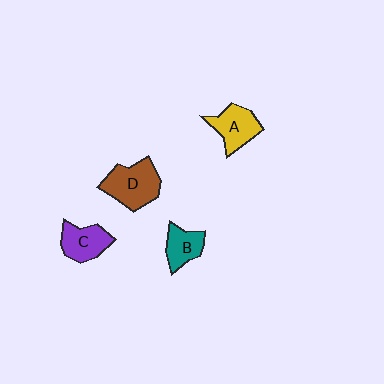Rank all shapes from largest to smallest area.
From largest to smallest: D (brown), A (yellow), C (purple), B (teal).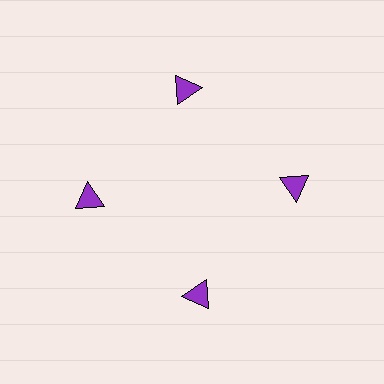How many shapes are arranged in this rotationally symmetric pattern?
There are 4 shapes, arranged in 4 groups of 1.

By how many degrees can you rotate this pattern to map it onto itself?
The pattern maps onto itself every 90 degrees of rotation.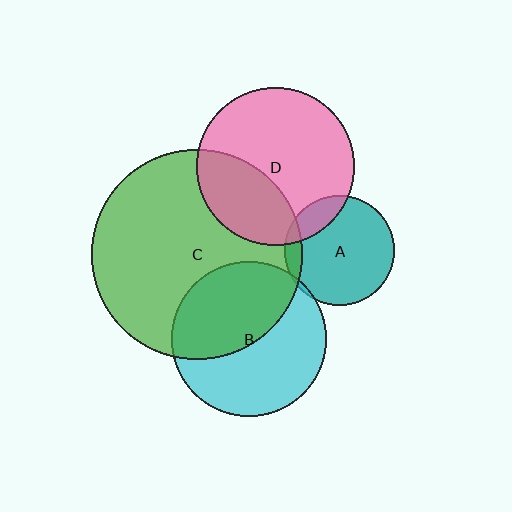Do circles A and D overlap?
Yes.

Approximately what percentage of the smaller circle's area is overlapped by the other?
Approximately 15%.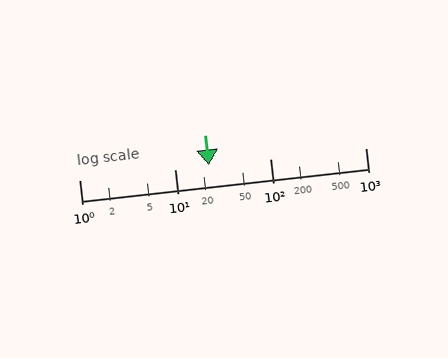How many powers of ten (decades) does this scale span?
The scale spans 3 decades, from 1 to 1000.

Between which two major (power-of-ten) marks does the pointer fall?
The pointer is between 10 and 100.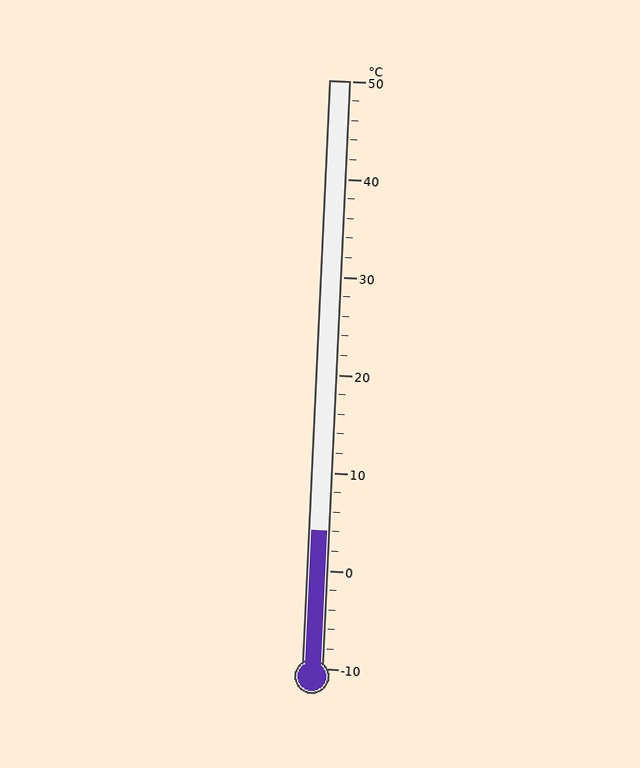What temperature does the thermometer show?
The thermometer shows approximately 4°C.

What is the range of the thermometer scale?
The thermometer scale ranges from -10°C to 50°C.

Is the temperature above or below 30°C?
The temperature is below 30°C.